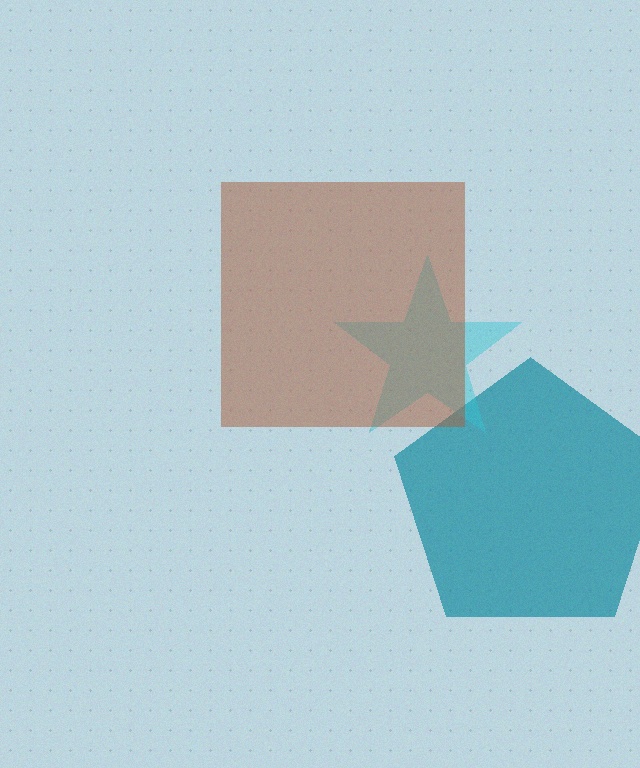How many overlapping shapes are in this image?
There are 3 overlapping shapes in the image.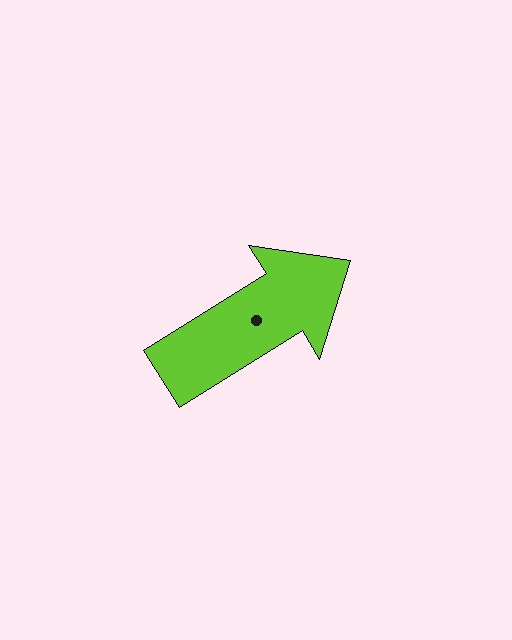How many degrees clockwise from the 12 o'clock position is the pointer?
Approximately 58 degrees.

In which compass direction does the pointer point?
Northeast.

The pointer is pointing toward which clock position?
Roughly 2 o'clock.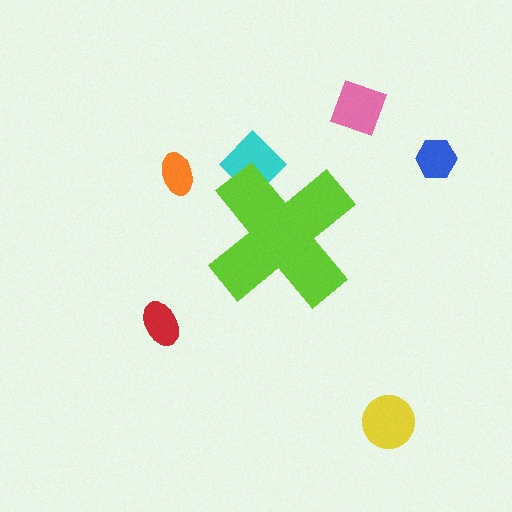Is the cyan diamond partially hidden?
Yes, the cyan diamond is partially hidden behind the lime cross.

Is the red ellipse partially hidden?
No, the red ellipse is fully visible.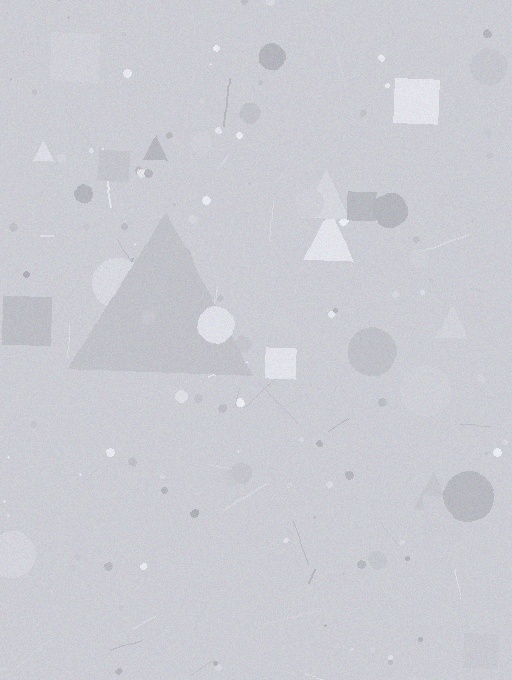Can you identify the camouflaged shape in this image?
The camouflaged shape is a triangle.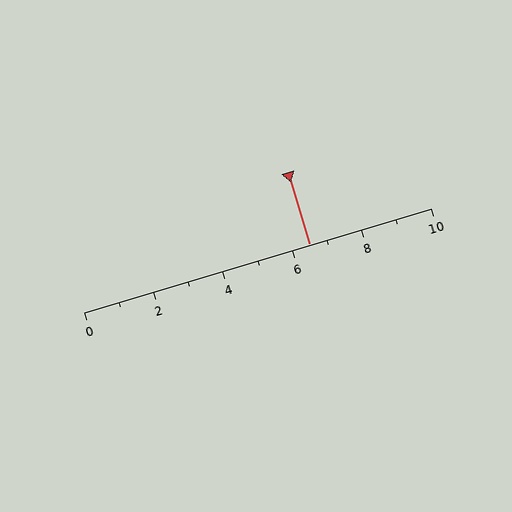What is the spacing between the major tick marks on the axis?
The major ticks are spaced 2 apart.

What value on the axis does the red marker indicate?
The marker indicates approximately 6.5.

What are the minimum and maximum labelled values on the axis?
The axis runs from 0 to 10.